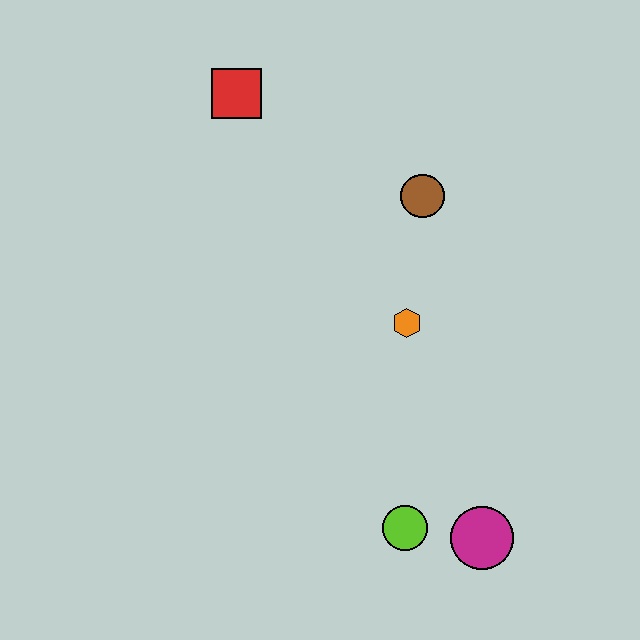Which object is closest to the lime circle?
The magenta circle is closest to the lime circle.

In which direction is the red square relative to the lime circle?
The red square is above the lime circle.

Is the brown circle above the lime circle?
Yes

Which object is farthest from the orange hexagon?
The red square is farthest from the orange hexagon.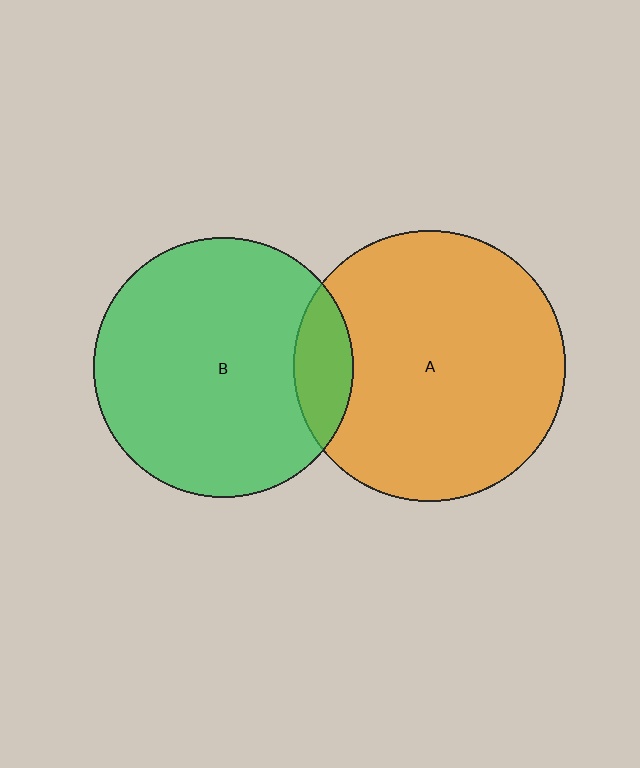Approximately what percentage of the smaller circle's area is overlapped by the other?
Approximately 15%.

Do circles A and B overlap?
Yes.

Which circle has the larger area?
Circle A (orange).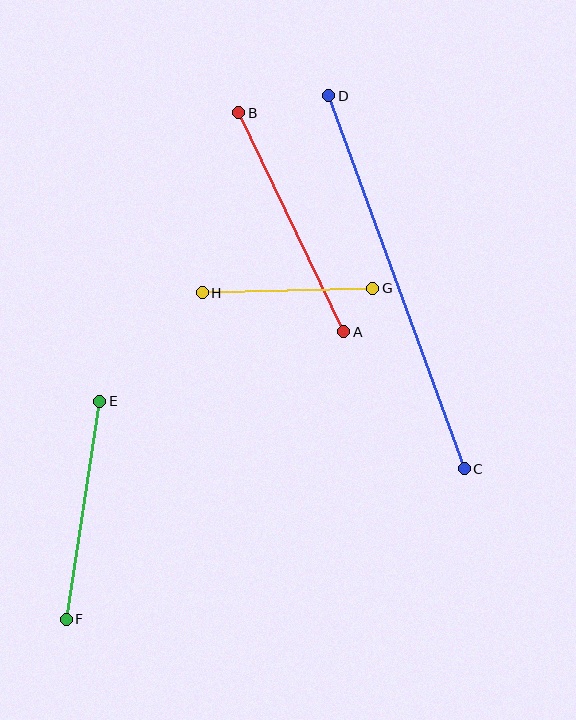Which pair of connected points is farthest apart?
Points C and D are farthest apart.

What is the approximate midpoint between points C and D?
The midpoint is at approximately (396, 282) pixels.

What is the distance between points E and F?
The distance is approximately 221 pixels.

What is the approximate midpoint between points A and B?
The midpoint is at approximately (291, 222) pixels.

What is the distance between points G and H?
The distance is approximately 171 pixels.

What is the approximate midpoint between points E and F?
The midpoint is at approximately (83, 510) pixels.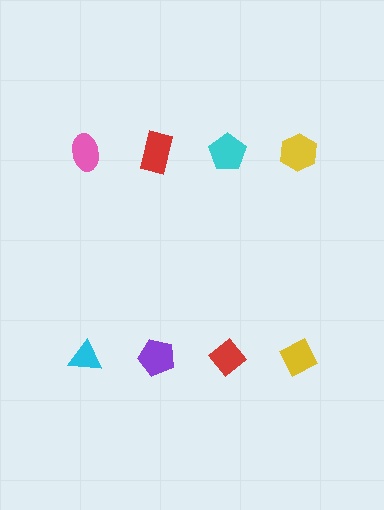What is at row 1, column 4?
A yellow hexagon.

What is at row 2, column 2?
A purple pentagon.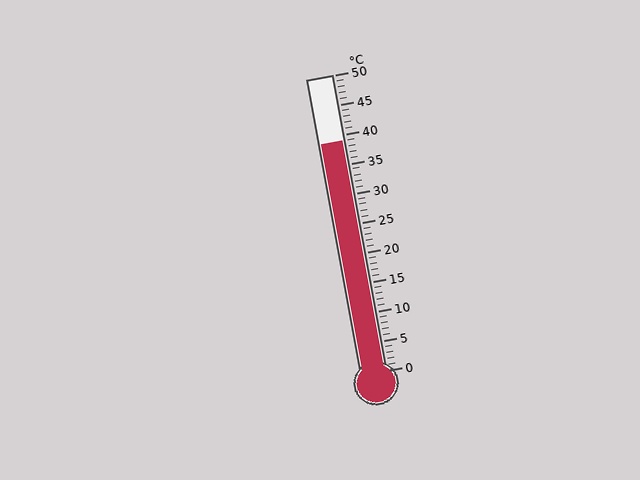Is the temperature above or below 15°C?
The temperature is above 15°C.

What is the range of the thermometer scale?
The thermometer scale ranges from 0°C to 50°C.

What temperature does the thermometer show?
The thermometer shows approximately 39°C.